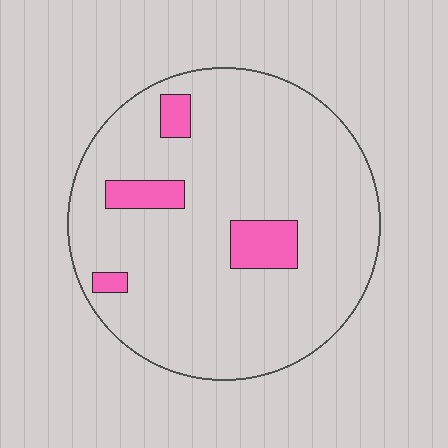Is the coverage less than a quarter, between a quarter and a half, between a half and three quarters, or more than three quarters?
Less than a quarter.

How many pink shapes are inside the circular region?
4.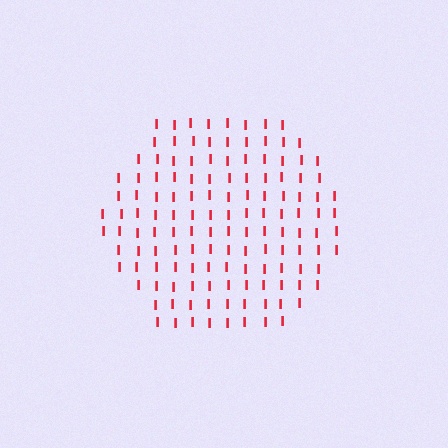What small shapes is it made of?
It is made of small letter I's.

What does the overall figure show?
The overall figure shows a hexagon.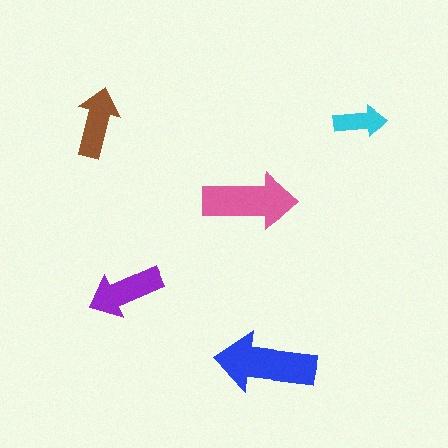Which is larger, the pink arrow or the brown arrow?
The pink one.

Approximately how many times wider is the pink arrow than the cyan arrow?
About 2 times wider.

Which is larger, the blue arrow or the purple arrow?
The blue one.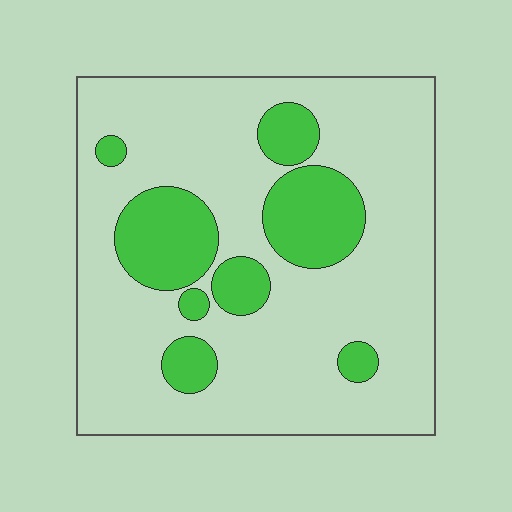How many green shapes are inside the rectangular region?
8.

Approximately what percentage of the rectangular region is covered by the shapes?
Approximately 20%.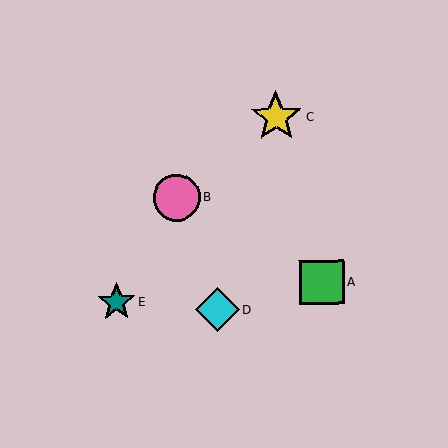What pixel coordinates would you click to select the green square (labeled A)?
Click at (322, 282) to select the green square A.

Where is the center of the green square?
The center of the green square is at (322, 282).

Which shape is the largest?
The yellow star (labeled C) is the largest.